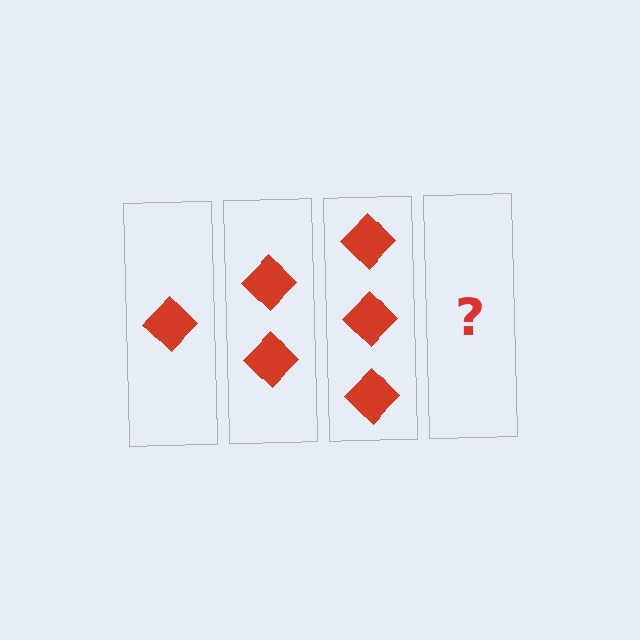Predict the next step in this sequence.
The next step is 4 diamonds.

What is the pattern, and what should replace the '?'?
The pattern is that each step adds one more diamond. The '?' should be 4 diamonds.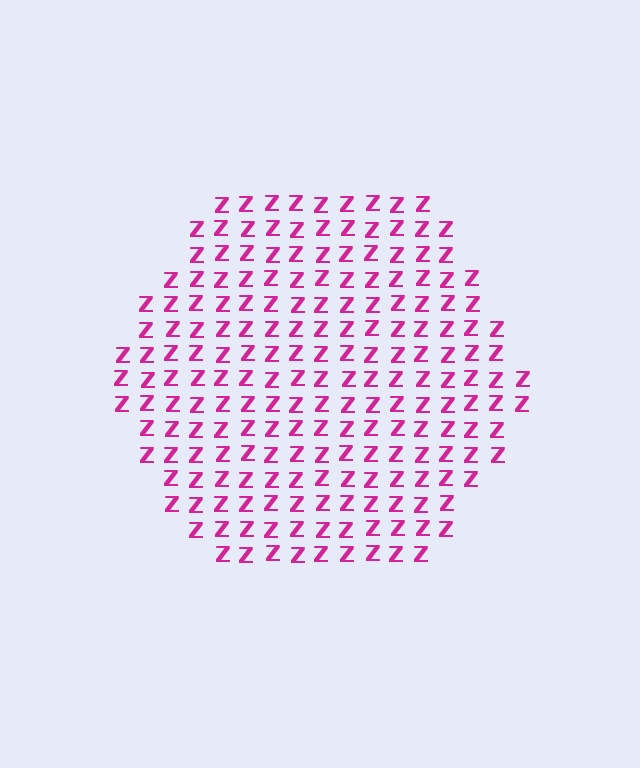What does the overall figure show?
The overall figure shows a hexagon.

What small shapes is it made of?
It is made of small letter Z's.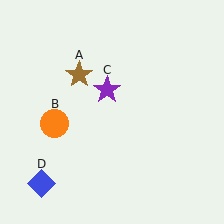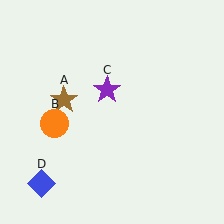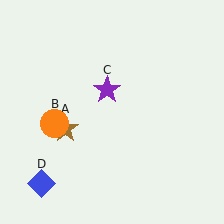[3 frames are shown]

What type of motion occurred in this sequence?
The brown star (object A) rotated counterclockwise around the center of the scene.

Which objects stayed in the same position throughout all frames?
Orange circle (object B) and purple star (object C) and blue diamond (object D) remained stationary.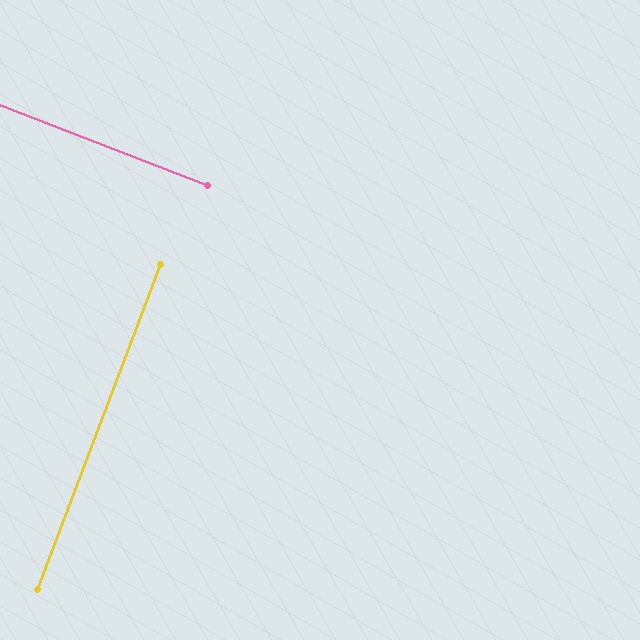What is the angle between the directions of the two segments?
Approximately 90 degrees.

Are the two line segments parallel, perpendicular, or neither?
Perpendicular — they meet at approximately 90°.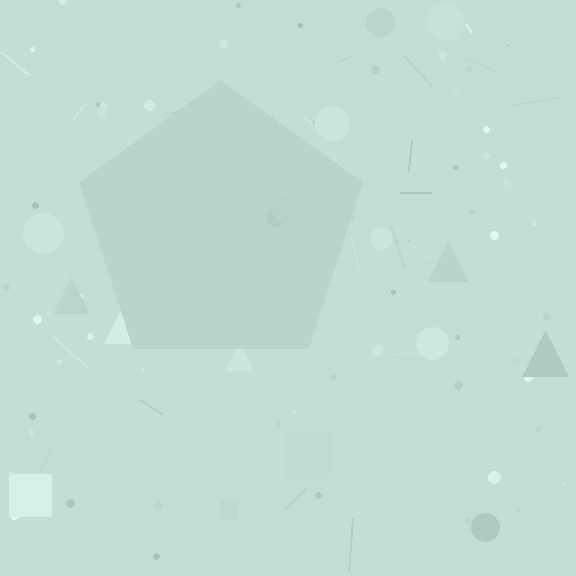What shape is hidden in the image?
A pentagon is hidden in the image.